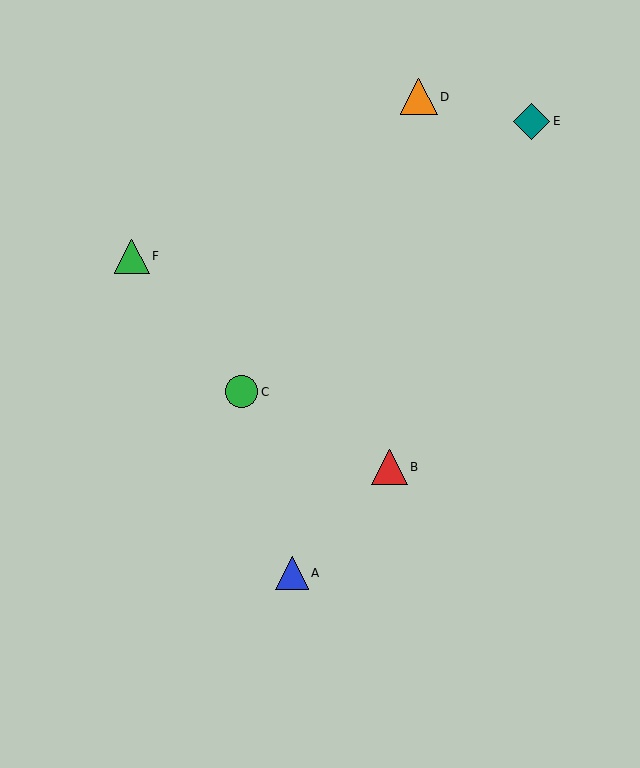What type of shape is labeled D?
Shape D is an orange triangle.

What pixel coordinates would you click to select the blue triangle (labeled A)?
Click at (292, 573) to select the blue triangle A.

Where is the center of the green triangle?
The center of the green triangle is at (132, 256).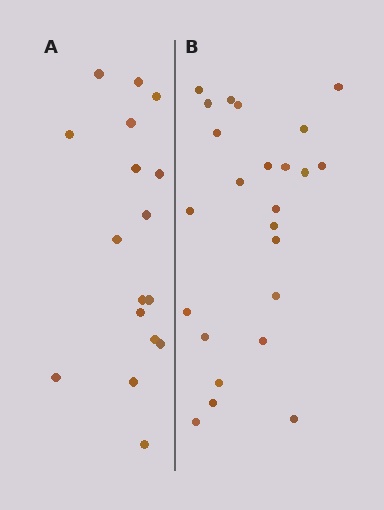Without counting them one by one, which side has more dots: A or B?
Region B (the right region) has more dots.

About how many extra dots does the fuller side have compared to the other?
Region B has roughly 8 or so more dots than region A.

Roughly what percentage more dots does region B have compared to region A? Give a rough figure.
About 40% more.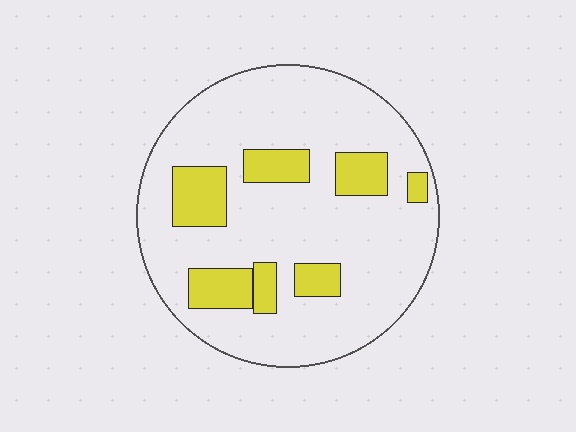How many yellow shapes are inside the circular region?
7.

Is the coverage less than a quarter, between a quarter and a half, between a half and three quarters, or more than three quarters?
Less than a quarter.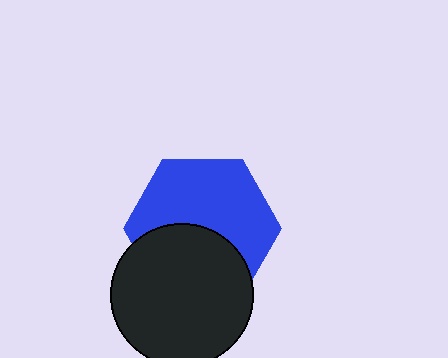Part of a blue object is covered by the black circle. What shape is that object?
It is a hexagon.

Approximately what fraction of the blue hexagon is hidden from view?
Roughly 41% of the blue hexagon is hidden behind the black circle.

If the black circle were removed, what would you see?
You would see the complete blue hexagon.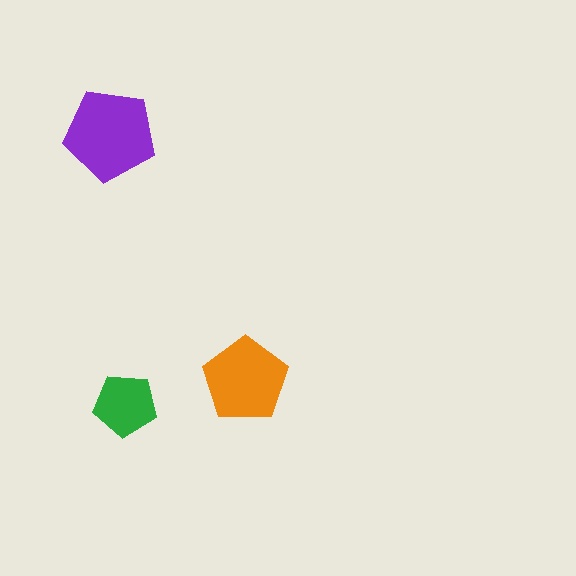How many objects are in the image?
There are 3 objects in the image.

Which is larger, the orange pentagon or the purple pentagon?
The purple one.